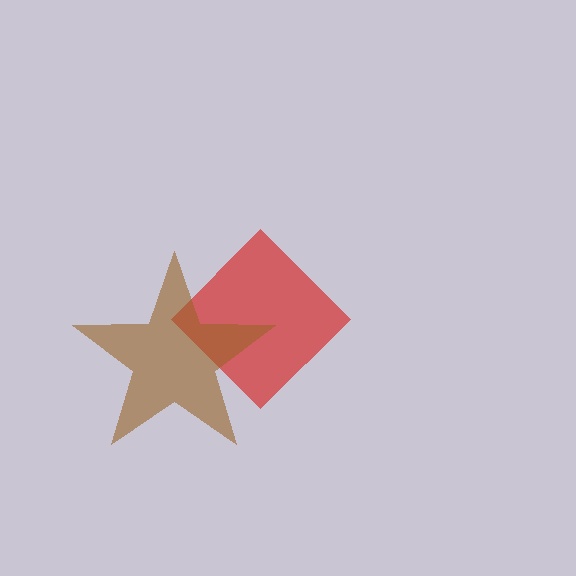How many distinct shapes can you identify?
There are 2 distinct shapes: a red diamond, a brown star.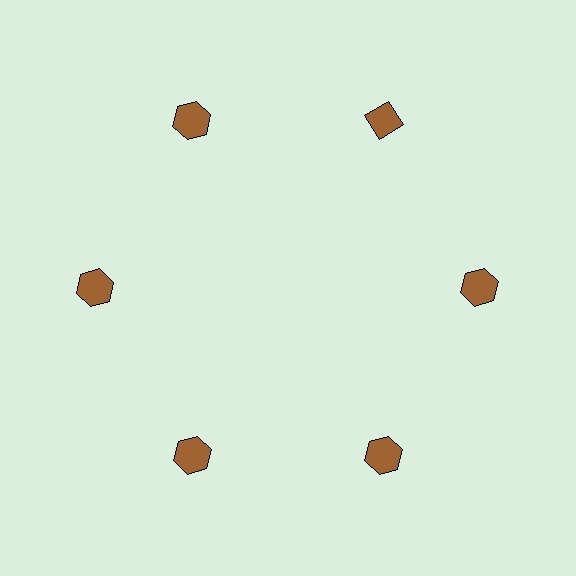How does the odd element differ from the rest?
It has a different shape: diamond instead of hexagon.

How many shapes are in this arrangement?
There are 6 shapes arranged in a ring pattern.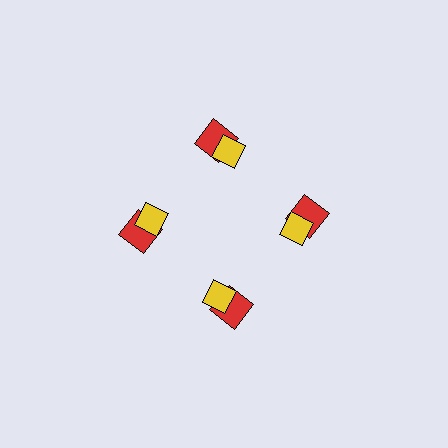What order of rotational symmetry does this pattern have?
This pattern has 4-fold rotational symmetry.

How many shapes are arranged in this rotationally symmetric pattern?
There are 8 shapes, arranged in 4 groups of 2.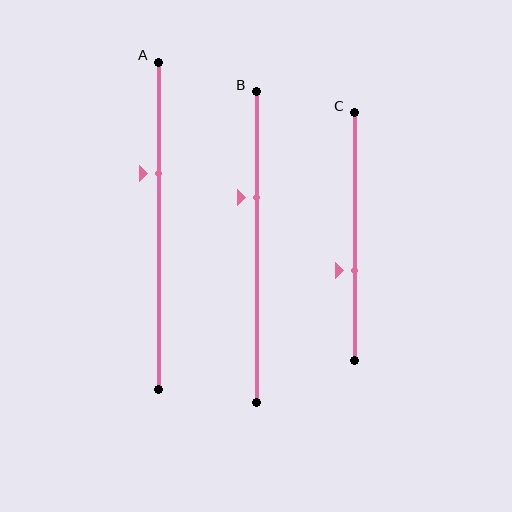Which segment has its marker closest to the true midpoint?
Segment C has its marker closest to the true midpoint.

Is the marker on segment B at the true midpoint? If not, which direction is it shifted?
No, the marker on segment B is shifted upward by about 16% of the segment length.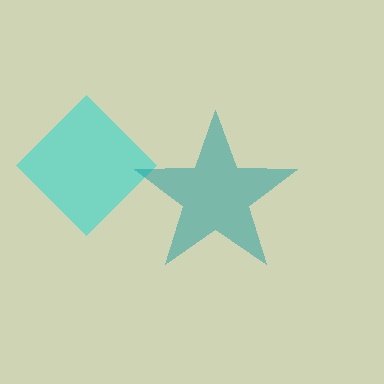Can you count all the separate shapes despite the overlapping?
Yes, there are 2 separate shapes.